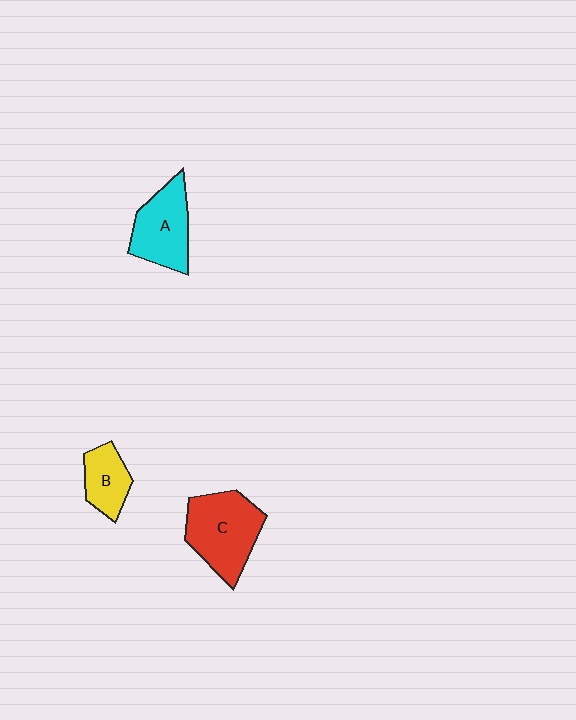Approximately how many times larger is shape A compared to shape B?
Approximately 1.5 times.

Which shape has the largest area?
Shape C (red).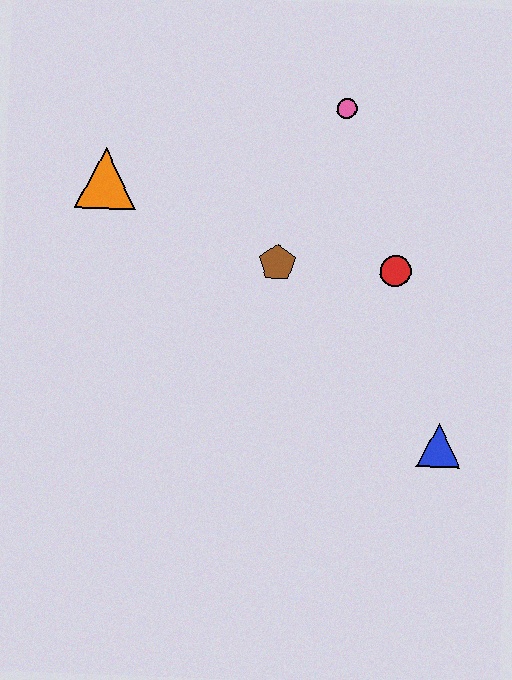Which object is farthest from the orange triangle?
The blue triangle is farthest from the orange triangle.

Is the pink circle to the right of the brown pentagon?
Yes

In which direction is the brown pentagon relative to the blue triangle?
The brown pentagon is above the blue triangle.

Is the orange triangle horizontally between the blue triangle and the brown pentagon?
No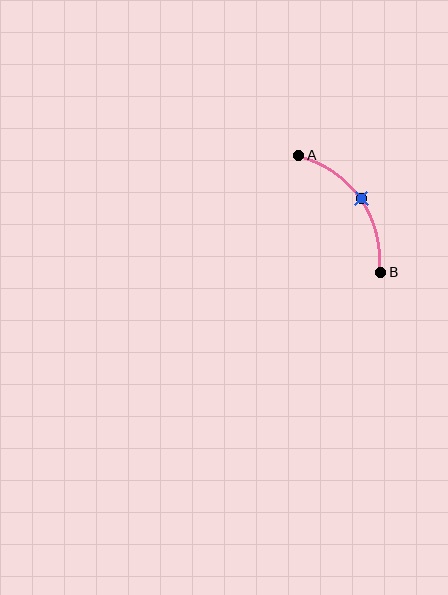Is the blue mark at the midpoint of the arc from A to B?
Yes. The blue mark lies on the arc at equal arc-length from both A and B — it is the arc midpoint.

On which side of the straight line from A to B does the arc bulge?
The arc bulges above and to the right of the straight line connecting A and B.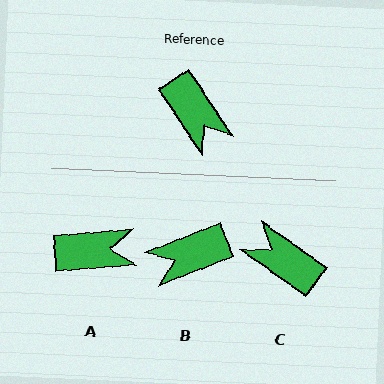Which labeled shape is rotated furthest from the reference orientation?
C, about 159 degrees away.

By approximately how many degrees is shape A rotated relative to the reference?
Approximately 61 degrees counter-clockwise.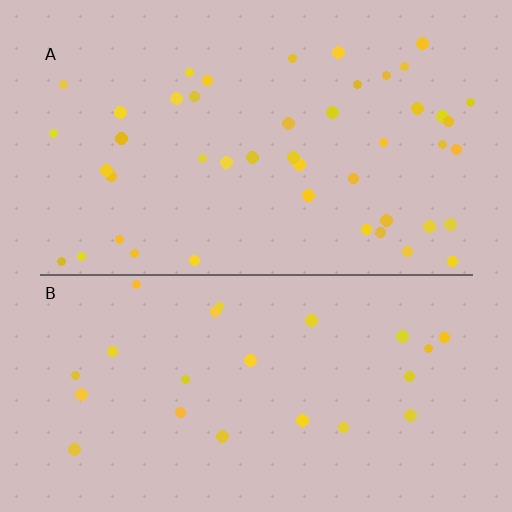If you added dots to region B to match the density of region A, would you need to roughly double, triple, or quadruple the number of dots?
Approximately double.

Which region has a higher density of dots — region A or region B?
A (the top).